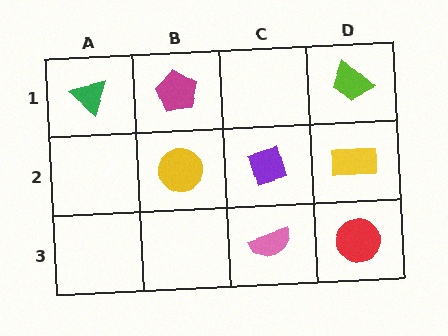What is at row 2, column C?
A purple diamond.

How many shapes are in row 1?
3 shapes.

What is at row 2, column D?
A yellow rectangle.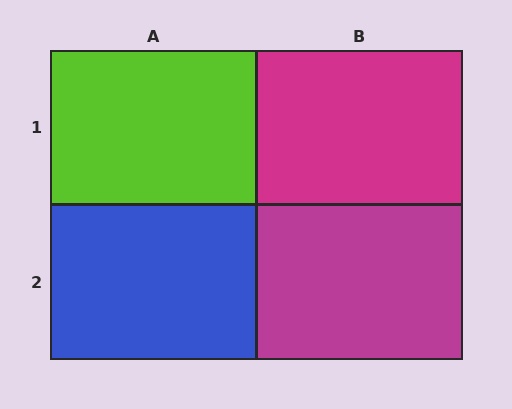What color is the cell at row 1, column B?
Magenta.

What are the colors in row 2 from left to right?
Blue, magenta.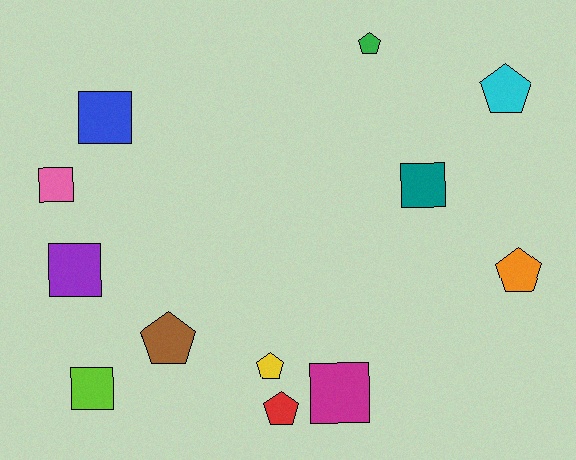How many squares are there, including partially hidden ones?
There are 6 squares.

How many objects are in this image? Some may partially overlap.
There are 12 objects.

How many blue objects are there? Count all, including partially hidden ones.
There is 1 blue object.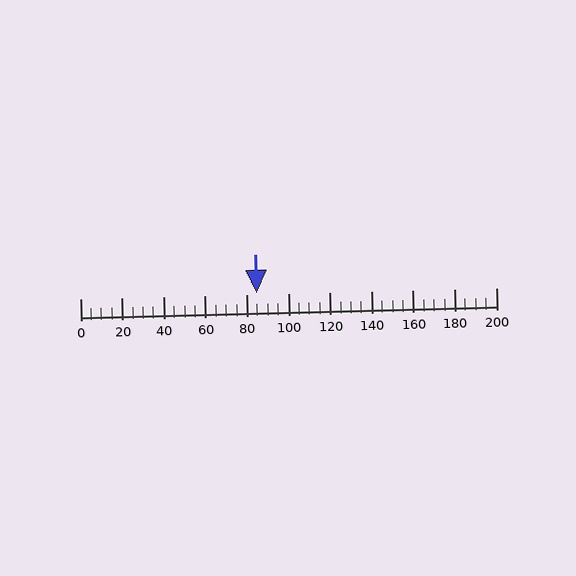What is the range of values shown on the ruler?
The ruler shows values from 0 to 200.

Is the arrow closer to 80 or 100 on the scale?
The arrow is closer to 80.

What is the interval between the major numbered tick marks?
The major tick marks are spaced 20 units apart.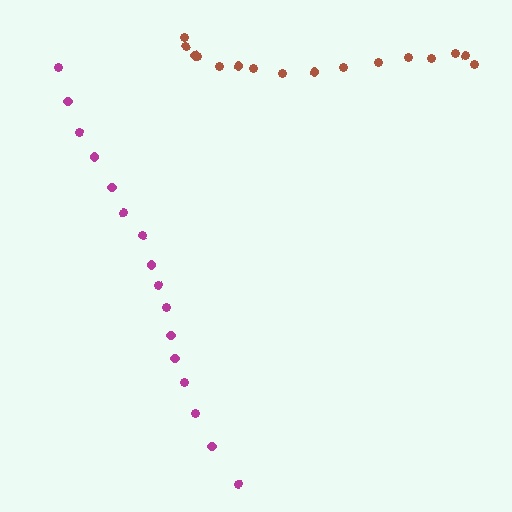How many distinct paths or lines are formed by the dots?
There are 2 distinct paths.